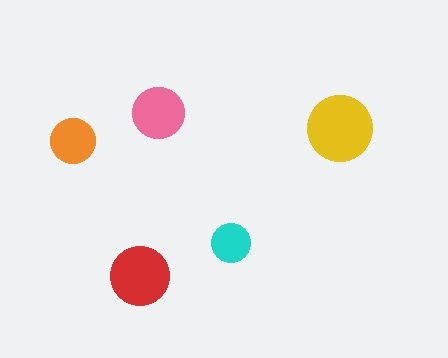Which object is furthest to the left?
The orange circle is leftmost.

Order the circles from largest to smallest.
the yellow one, the red one, the pink one, the orange one, the cyan one.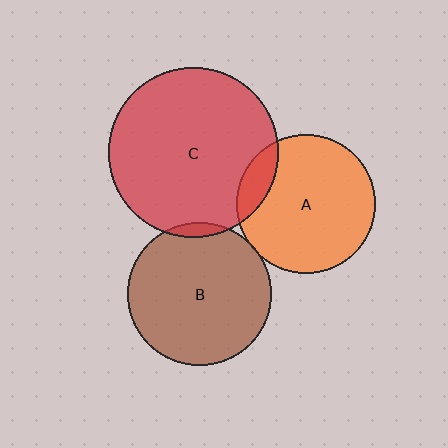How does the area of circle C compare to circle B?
Approximately 1.4 times.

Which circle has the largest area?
Circle C (red).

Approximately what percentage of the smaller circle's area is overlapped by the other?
Approximately 5%.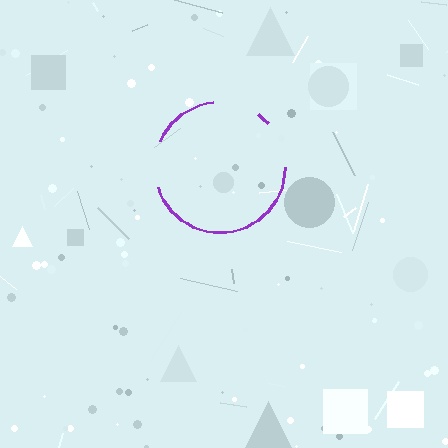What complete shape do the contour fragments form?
The contour fragments form a circle.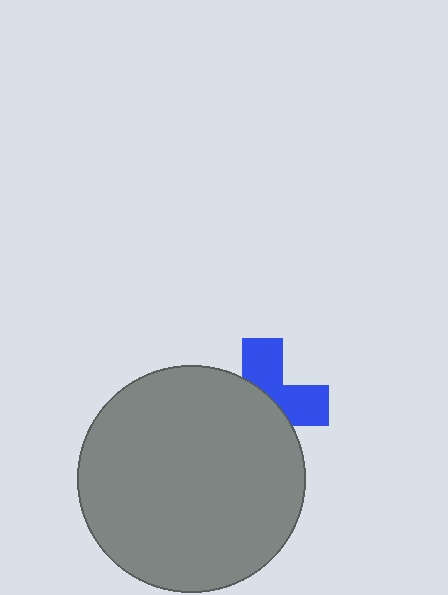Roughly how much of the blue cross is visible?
A small part of it is visible (roughly 43%).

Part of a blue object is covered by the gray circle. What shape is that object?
It is a cross.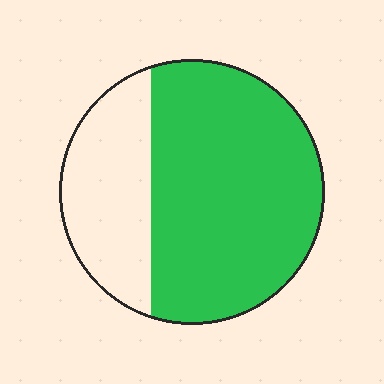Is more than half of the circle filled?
Yes.